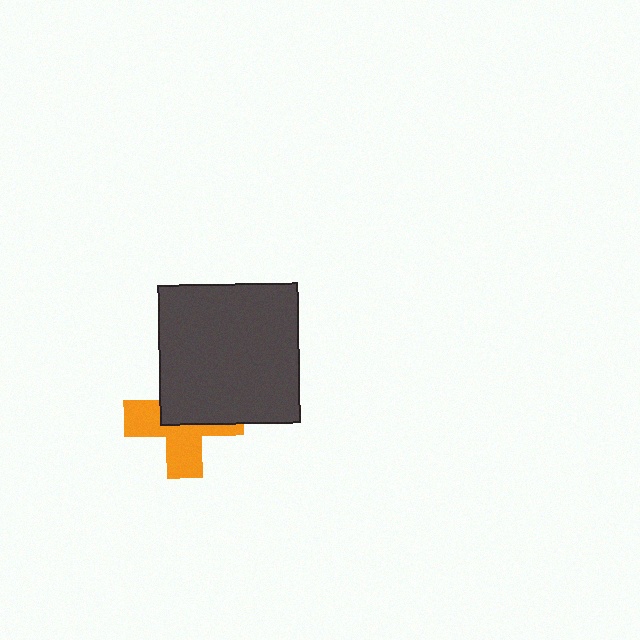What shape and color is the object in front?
The object in front is a dark gray square.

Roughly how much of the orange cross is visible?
About half of it is visible (roughly 50%).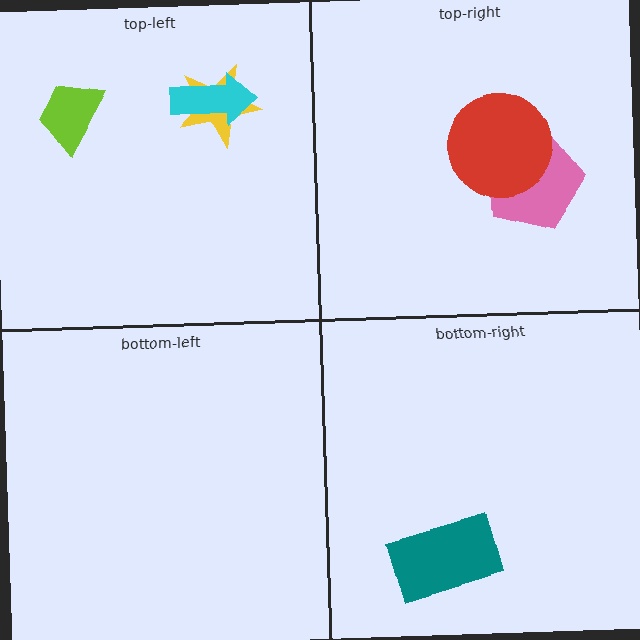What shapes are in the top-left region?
The yellow star, the lime trapezoid, the cyan arrow.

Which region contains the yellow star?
The top-left region.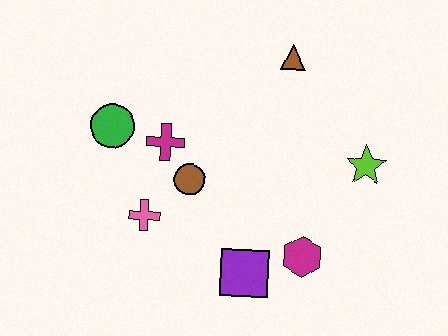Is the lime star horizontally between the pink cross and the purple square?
No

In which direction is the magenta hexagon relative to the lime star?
The magenta hexagon is below the lime star.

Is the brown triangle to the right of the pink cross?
Yes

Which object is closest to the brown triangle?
The lime star is closest to the brown triangle.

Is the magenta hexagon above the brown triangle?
No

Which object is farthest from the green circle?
The lime star is farthest from the green circle.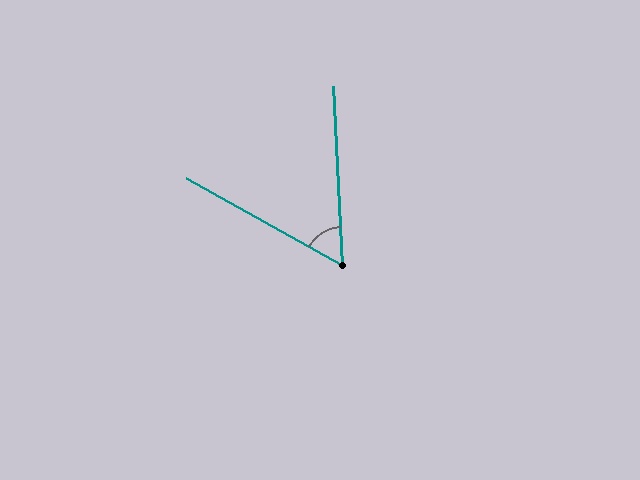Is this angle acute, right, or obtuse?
It is acute.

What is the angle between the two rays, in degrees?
Approximately 58 degrees.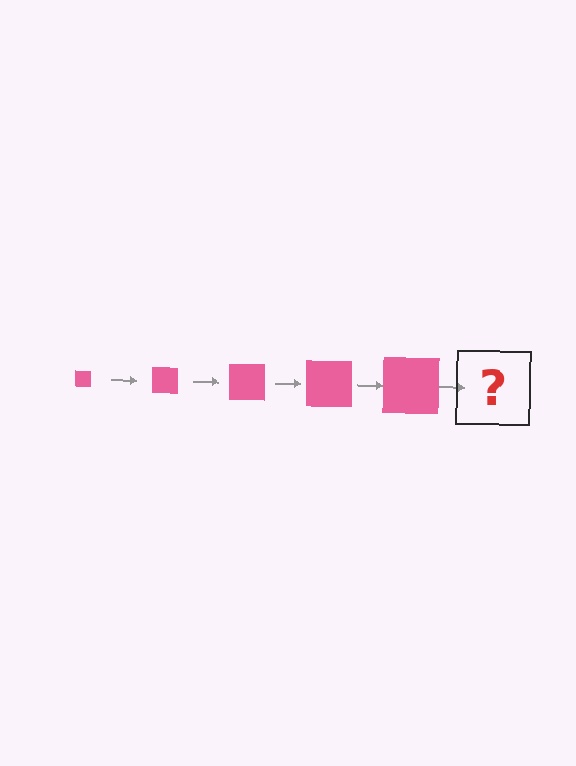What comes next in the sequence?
The next element should be a pink square, larger than the previous one.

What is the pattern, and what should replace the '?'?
The pattern is that the square gets progressively larger each step. The '?' should be a pink square, larger than the previous one.